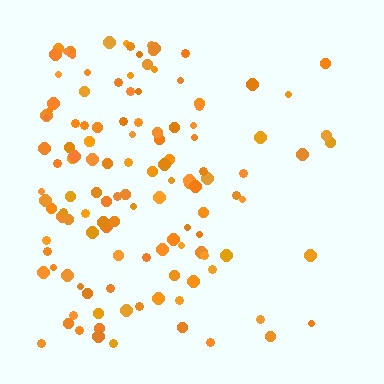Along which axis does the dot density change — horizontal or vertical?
Horizontal.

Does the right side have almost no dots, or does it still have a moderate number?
Still a moderate number, just noticeably fewer than the left.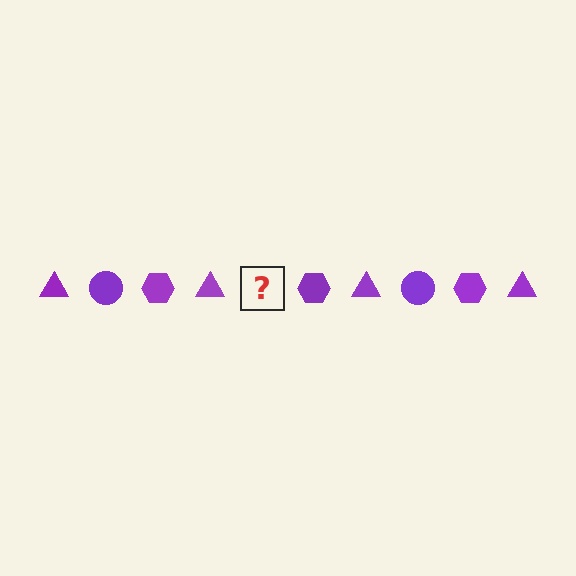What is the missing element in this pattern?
The missing element is a purple circle.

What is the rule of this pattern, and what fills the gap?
The rule is that the pattern cycles through triangle, circle, hexagon shapes in purple. The gap should be filled with a purple circle.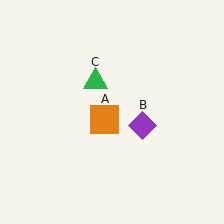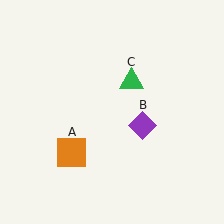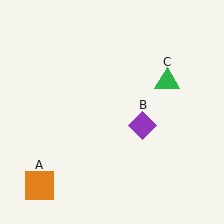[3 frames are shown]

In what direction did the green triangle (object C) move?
The green triangle (object C) moved right.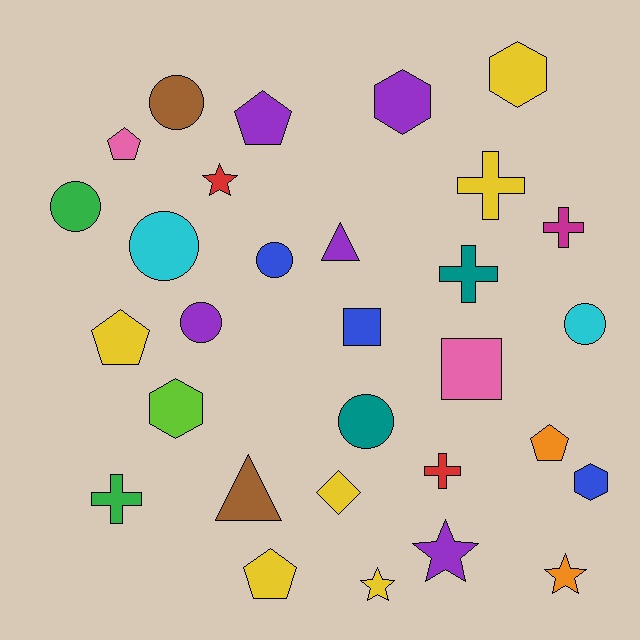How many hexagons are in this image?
There are 4 hexagons.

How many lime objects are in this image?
There is 1 lime object.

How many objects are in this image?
There are 30 objects.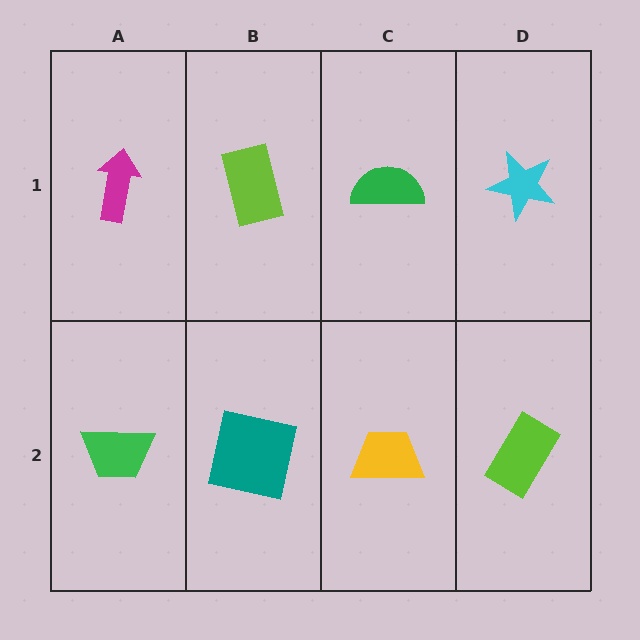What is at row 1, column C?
A green semicircle.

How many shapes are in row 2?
4 shapes.